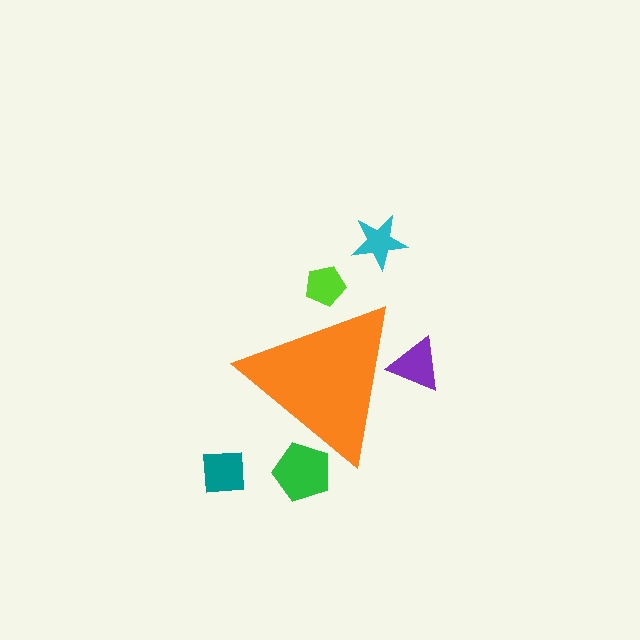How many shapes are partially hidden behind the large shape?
3 shapes are partially hidden.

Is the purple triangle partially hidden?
Yes, the purple triangle is partially hidden behind the orange triangle.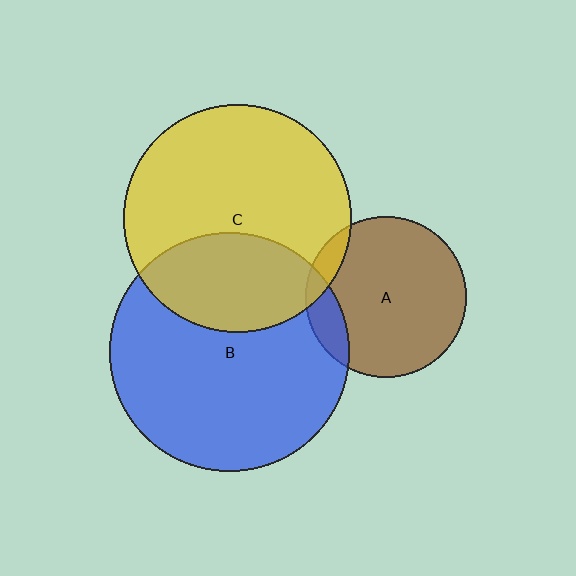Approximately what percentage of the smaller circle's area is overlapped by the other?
Approximately 10%.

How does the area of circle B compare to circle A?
Approximately 2.2 times.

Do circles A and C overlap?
Yes.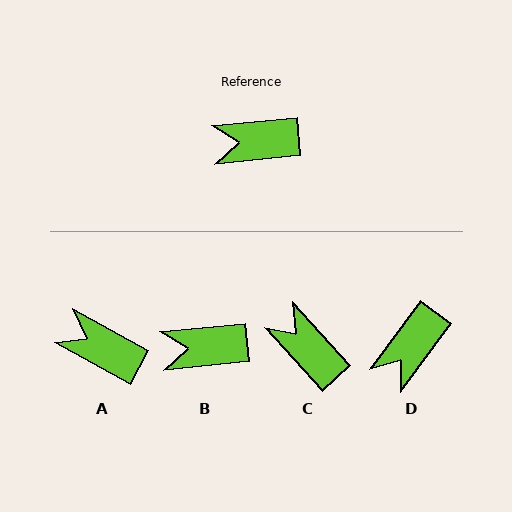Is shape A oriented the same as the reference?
No, it is off by about 34 degrees.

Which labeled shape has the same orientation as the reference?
B.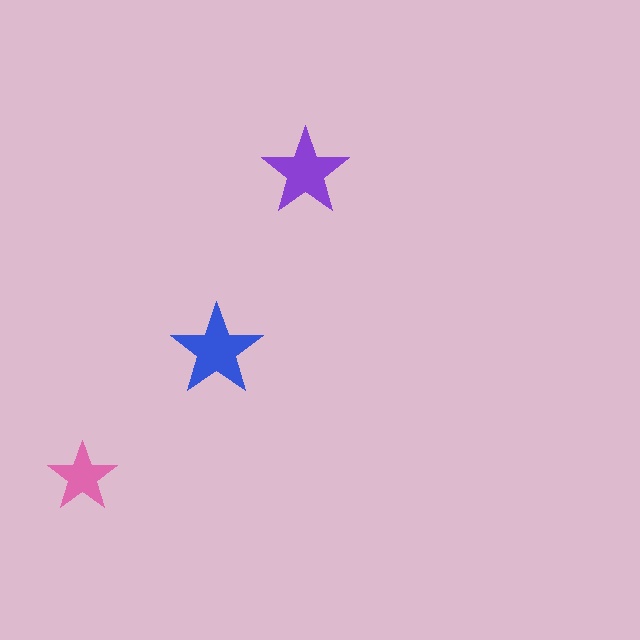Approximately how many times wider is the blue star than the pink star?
About 1.5 times wider.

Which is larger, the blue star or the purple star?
The blue one.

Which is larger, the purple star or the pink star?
The purple one.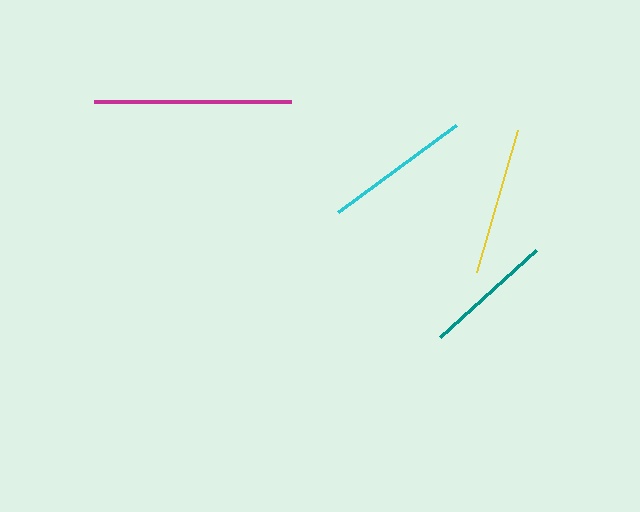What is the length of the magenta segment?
The magenta segment is approximately 196 pixels long.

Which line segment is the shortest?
The teal line is the shortest at approximately 130 pixels.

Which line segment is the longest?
The magenta line is the longest at approximately 196 pixels.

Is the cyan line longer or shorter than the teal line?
The cyan line is longer than the teal line.